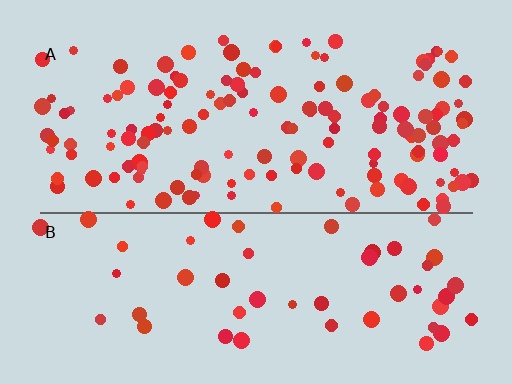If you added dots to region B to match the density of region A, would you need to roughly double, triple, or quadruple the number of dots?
Approximately triple.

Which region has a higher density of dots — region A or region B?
A (the top).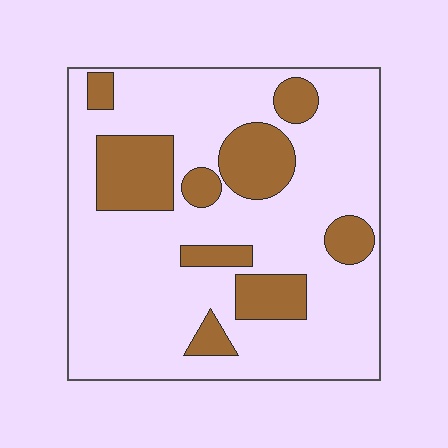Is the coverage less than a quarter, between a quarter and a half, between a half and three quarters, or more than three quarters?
Less than a quarter.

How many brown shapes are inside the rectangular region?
9.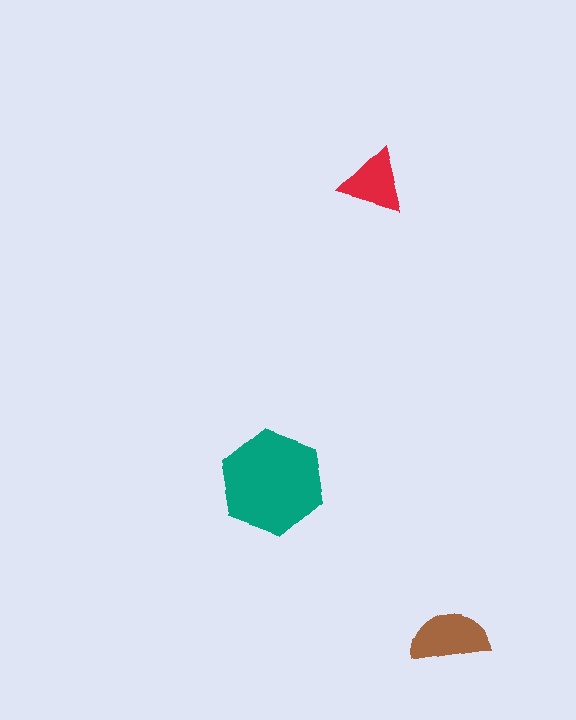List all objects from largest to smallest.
The teal hexagon, the brown semicircle, the red triangle.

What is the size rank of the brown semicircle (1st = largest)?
2nd.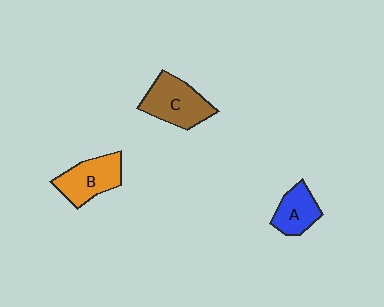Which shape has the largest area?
Shape C (brown).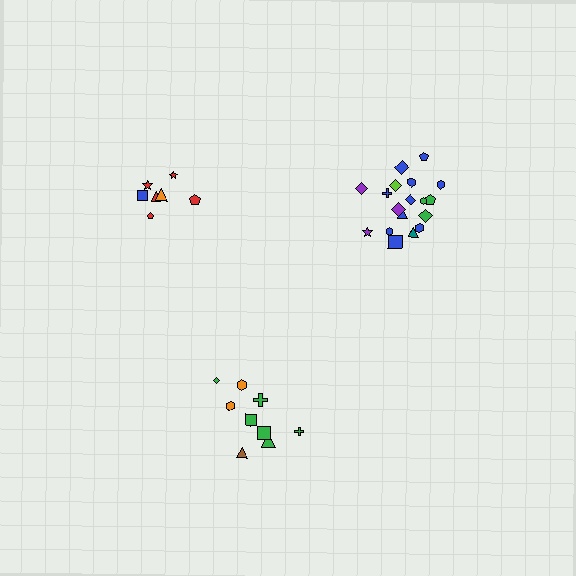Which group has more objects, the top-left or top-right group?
The top-right group.